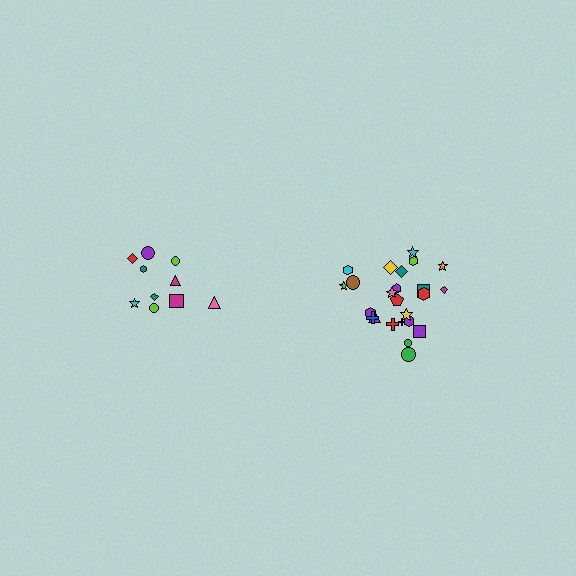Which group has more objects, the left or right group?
The right group.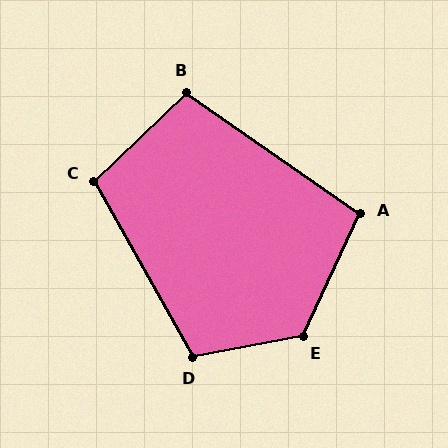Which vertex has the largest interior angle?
E, at approximately 126 degrees.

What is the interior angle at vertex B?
Approximately 101 degrees (obtuse).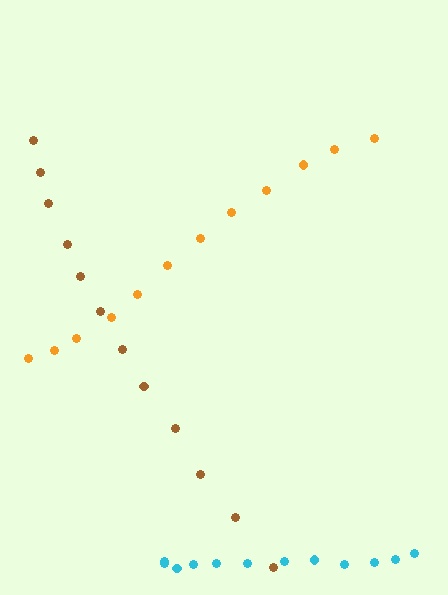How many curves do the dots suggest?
There are 3 distinct paths.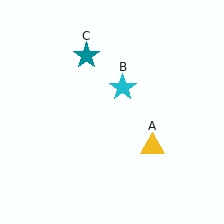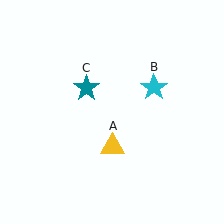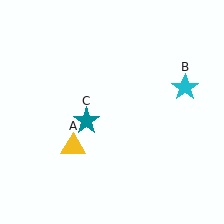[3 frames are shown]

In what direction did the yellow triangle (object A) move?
The yellow triangle (object A) moved left.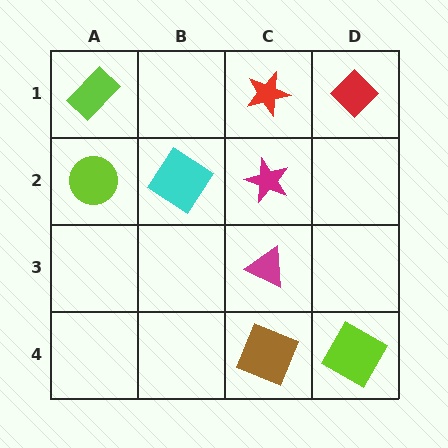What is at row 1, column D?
A red diamond.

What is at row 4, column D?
A lime square.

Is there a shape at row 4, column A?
No, that cell is empty.